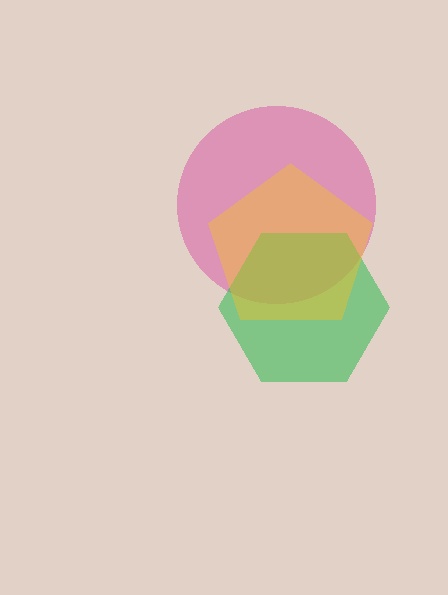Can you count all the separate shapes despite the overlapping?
Yes, there are 3 separate shapes.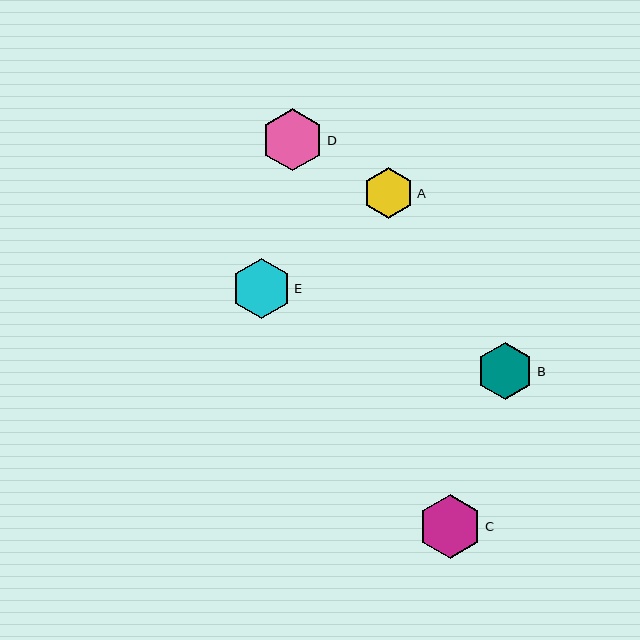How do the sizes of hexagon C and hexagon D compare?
Hexagon C and hexagon D are approximately the same size.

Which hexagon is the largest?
Hexagon C is the largest with a size of approximately 64 pixels.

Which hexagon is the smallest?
Hexagon A is the smallest with a size of approximately 51 pixels.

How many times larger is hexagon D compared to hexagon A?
Hexagon D is approximately 1.2 times the size of hexagon A.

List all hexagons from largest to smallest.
From largest to smallest: C, D, E, B, A.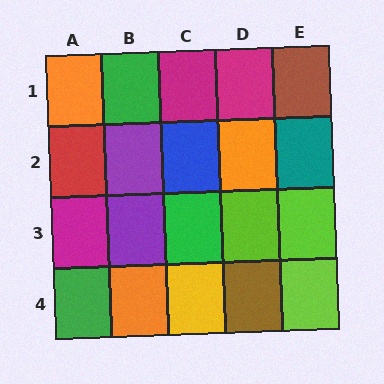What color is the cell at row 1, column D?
Magenta.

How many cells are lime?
3 cells are lime.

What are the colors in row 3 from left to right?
Magenta, purple, green, lime, lime.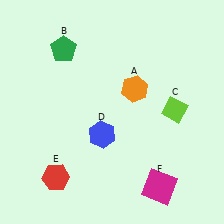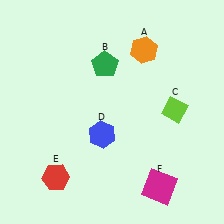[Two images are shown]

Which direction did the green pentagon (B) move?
The green pentagon (B) moved right.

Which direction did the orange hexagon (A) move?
The orange hexagon (A) moved up.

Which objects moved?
The objects that moved are: the orange hexagon (A), the green pentagon (B).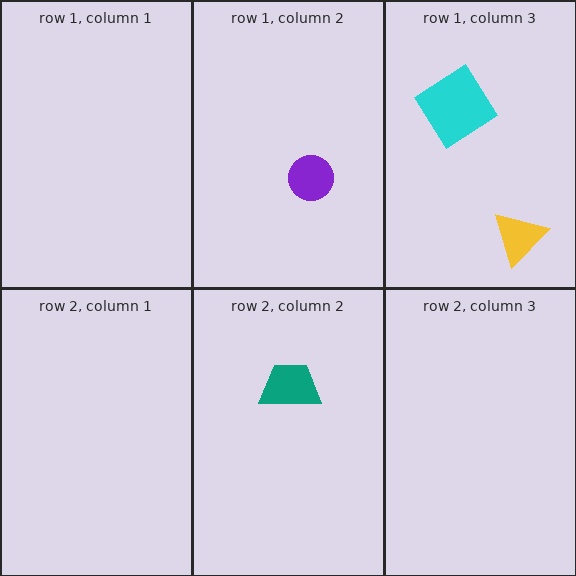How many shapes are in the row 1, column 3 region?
2.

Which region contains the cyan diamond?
The row 1, column 3 region.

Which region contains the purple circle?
The row 1, column 2 region.